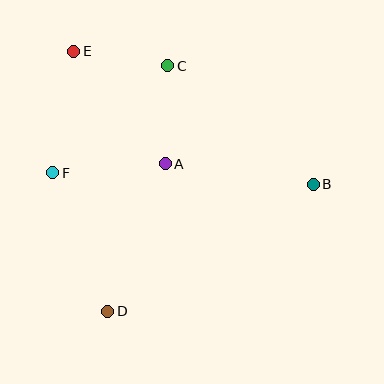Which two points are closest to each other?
Points C and E are closest to each other.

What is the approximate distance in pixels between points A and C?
The distance between A and C is approximately 98 pixels.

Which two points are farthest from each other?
Points B and E are farthest from each other.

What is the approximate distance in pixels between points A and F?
The distance between A and F is approximately 112 pixels.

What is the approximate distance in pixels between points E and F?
The distance between E and F is approximately 123 pixels.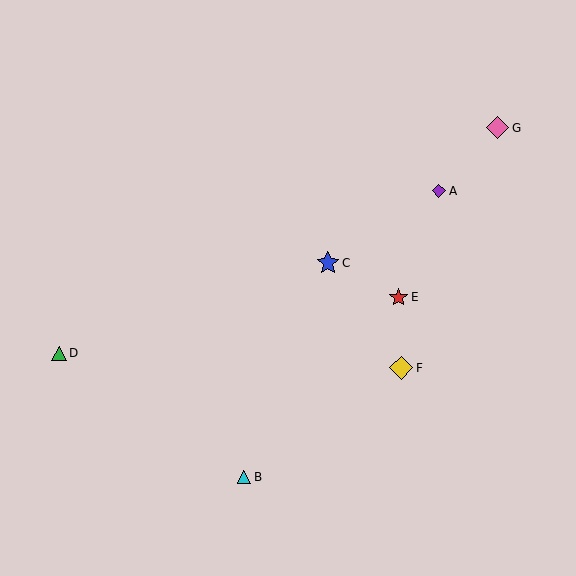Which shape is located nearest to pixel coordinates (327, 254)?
The blue star (labeled C) at (328, 263) is nearest to that location.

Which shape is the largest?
The yellow diamond (labeled F) is the largest.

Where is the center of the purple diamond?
The center of the purple diamond is at (439, 191).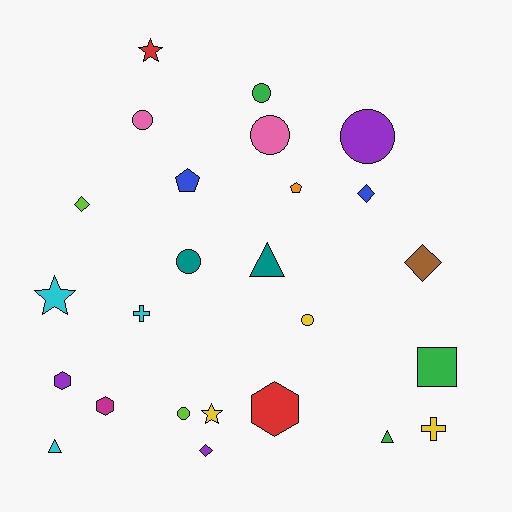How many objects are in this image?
There are 25 objects.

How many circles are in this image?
There are 7 circles.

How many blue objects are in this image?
There are 2 blue objects.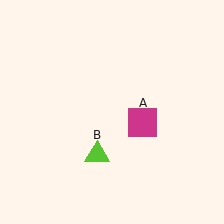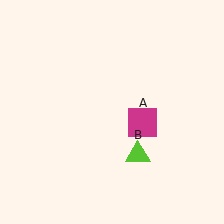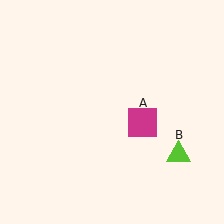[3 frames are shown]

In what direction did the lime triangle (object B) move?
The lime triangle (object B) moved right.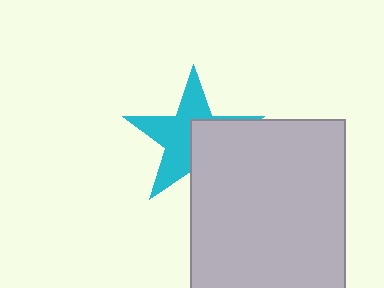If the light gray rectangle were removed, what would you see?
You would see the complete cyan star.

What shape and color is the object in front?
The object in front is a light gray rectangle.